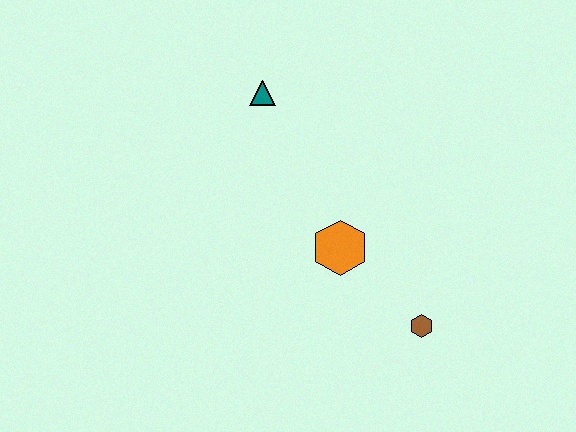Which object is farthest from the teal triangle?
The brown hexagon is farthest from the teal triangle.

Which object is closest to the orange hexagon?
The brown hexagon is closest to the orange hexagon.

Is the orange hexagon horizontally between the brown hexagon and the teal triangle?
Yes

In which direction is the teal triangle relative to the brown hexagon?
The teal triangle is above the brown hexagon.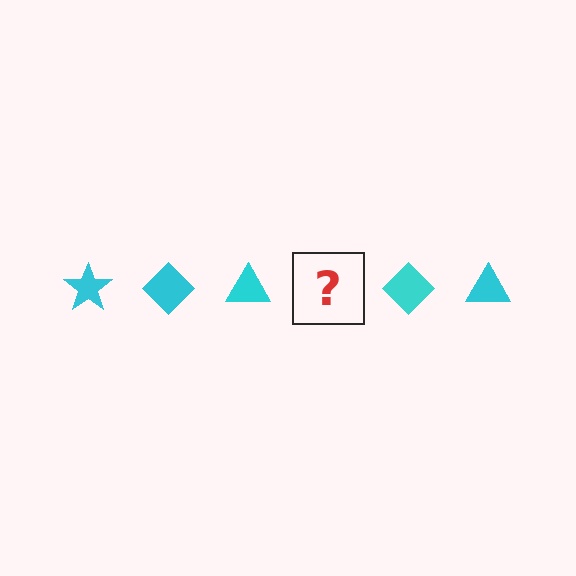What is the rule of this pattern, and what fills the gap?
The rule is that the pattern cycles through star, diamond, triangle shapes in cyan. The gap should be filled with a cyan star.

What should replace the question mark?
The question mark should be replaced with a cyan star.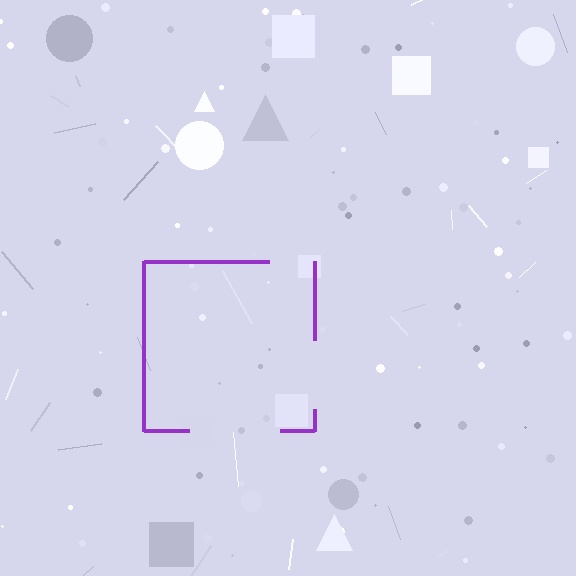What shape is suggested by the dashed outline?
The dashed outline suggests a square.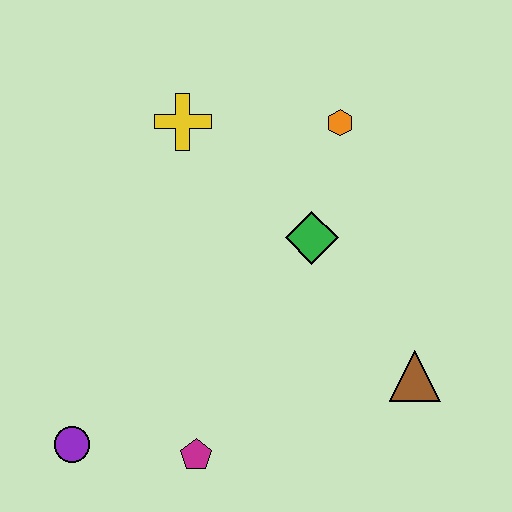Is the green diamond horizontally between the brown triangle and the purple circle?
Yes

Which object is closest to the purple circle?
The magenta pentagon is closest to the purple circle.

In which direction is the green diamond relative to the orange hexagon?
The green diamond is below the orange hexagon.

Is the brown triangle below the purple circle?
No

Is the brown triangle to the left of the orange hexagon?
No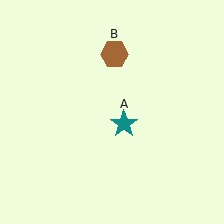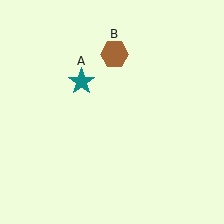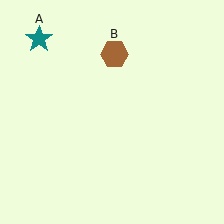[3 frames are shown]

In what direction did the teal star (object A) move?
The teal star (object A) moved up and to the left.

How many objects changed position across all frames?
1 object changed position: teal star (object A).